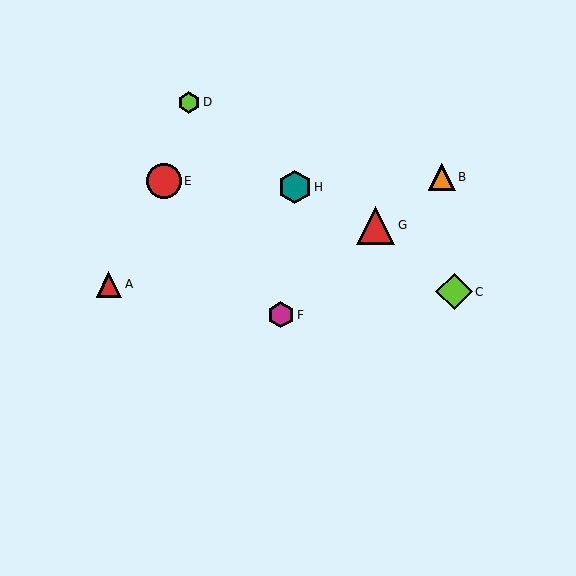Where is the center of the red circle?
The center of the red circle is at (164, 181).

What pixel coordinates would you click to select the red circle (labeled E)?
Click at (164, 181) to select the red circle E.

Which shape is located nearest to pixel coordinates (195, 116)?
The lime hexagon (labeled D) at (189, 102) is nearest to that location.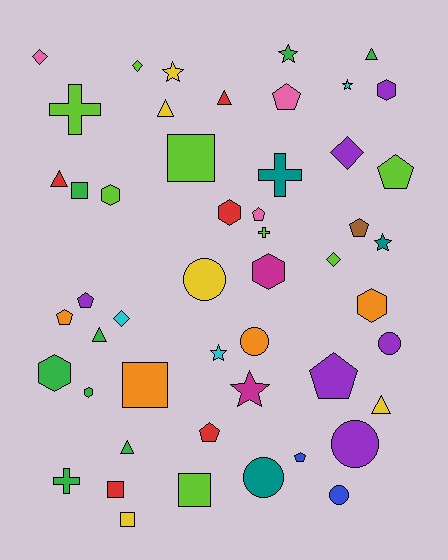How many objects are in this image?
There are 50 objects.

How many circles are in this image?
There are 6 circles.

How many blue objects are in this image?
There are 2 blue objects.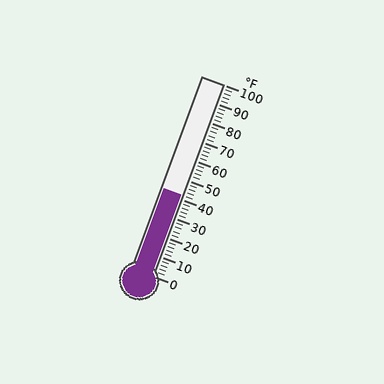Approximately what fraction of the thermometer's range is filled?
The thermometer is filled to approximately 40% of its range.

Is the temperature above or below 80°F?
The temperature is below 80°F.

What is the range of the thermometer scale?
The thermometer scale ranges from 0°F to 100°F.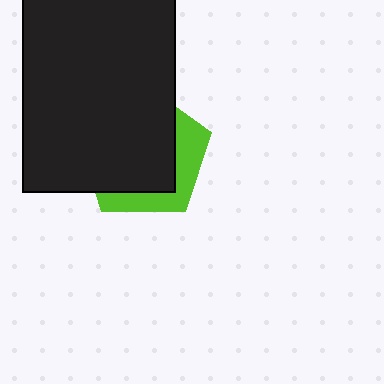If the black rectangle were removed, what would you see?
You would see the complete lime pentagon.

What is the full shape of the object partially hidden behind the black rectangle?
The partially hidden object is a lime pentagon.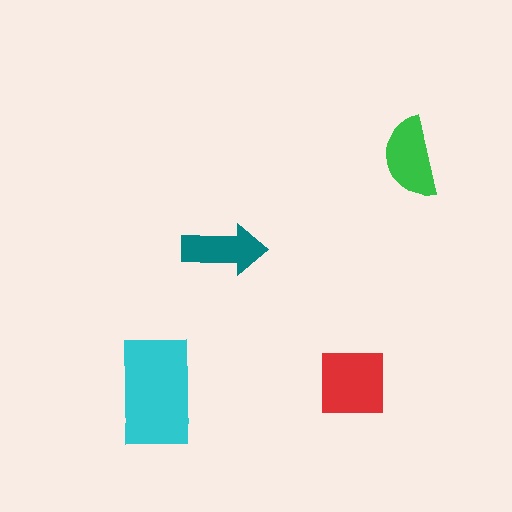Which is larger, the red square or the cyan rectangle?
The cyan rectangle.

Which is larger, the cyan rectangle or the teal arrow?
The cyan rectangle.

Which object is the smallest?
The teal arrow.